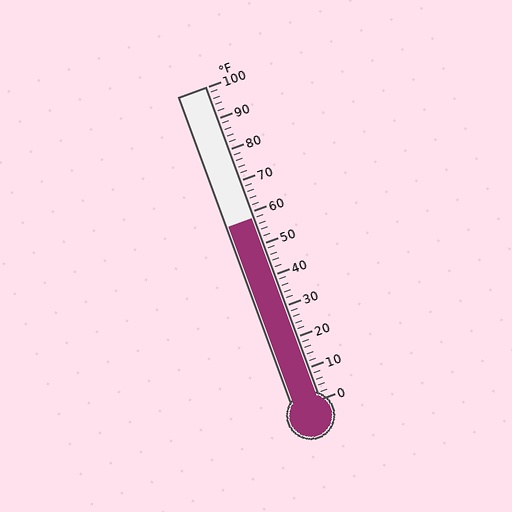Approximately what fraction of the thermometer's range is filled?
The thermometer is filled to approximately 60% of its range.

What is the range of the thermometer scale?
The thermometer scale ranges from 0°F to 100°F.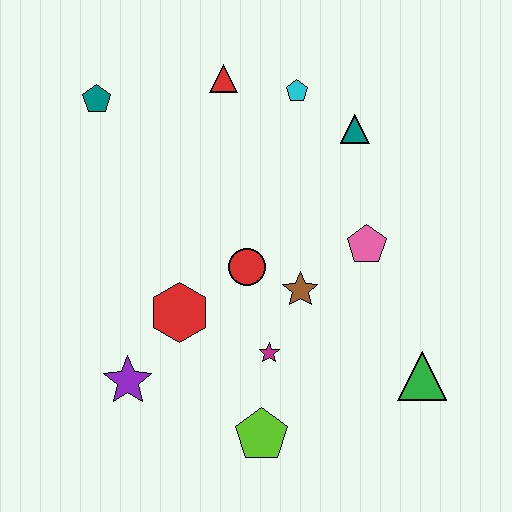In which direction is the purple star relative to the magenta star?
The purple star is to the left of the magenta star.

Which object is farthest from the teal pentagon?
The green triangle is farthest from the teal pentagon.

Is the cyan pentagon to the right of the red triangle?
Yes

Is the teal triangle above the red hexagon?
Yes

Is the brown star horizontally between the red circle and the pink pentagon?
Yes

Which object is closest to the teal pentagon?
The red triangle is closest to the teal pentagon.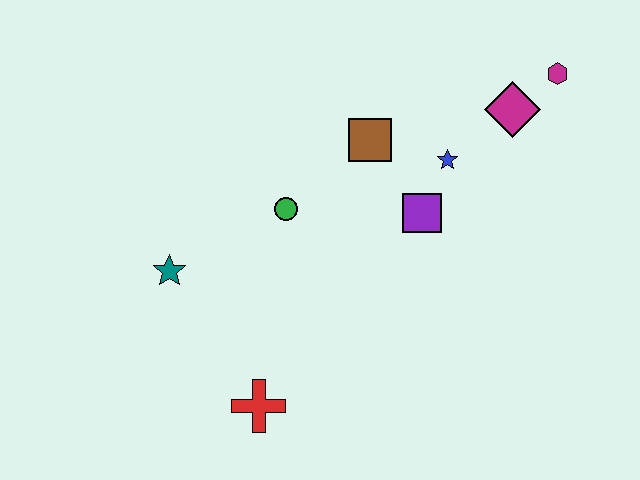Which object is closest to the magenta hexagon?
The magenta diamond is closest to the magenta hexagon.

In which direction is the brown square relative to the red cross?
The brown square is above the red cross.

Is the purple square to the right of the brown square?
Yes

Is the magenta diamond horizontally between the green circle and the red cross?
No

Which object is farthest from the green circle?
The magenta hexagon is farthest from the green circle.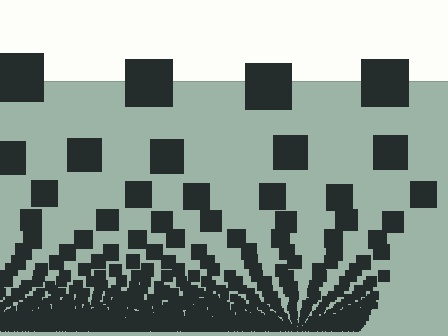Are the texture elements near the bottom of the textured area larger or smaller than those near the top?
Smaller. The gradient is inverted — elements near the bottom are smaller and denser.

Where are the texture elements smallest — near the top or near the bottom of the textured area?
Near the bottom.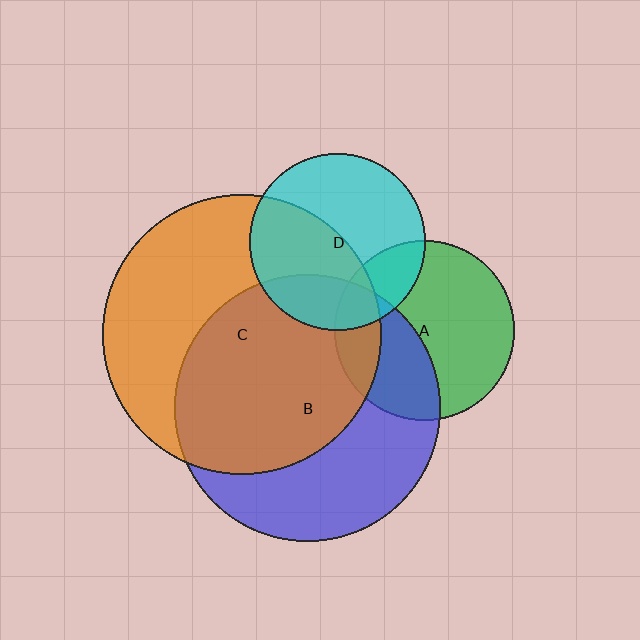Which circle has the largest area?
Circle C (orange).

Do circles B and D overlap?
Yes.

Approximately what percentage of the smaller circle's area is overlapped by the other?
Approximately 20%.